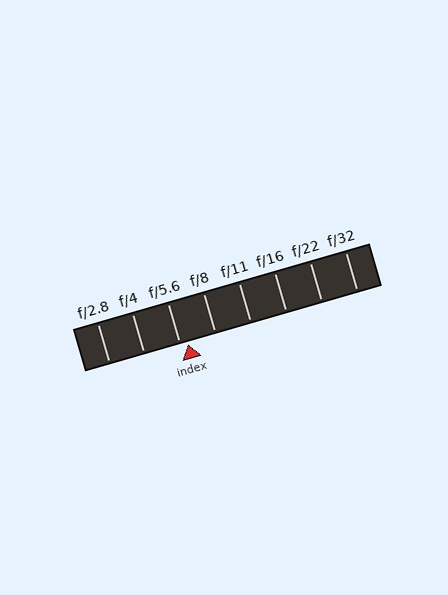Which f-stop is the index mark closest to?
The index mark is closest to f/5.6.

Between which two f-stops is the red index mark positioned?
The index mark is between f/5.6 and f/8.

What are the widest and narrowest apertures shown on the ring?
The widest aperture shown is f/2.8 and the narrowest is f/32.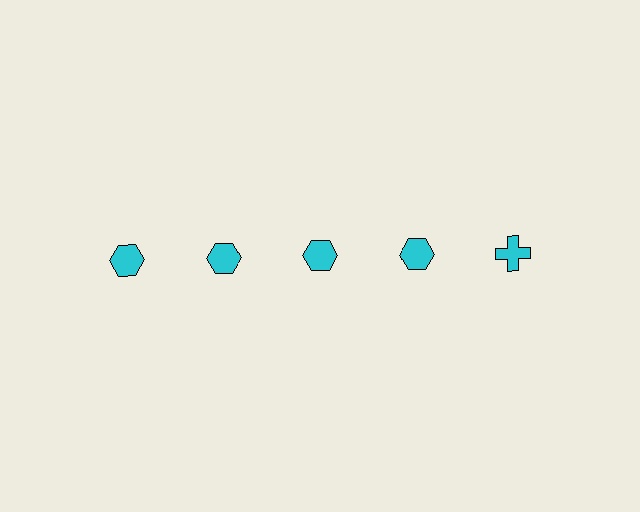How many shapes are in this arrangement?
There are 5 shapes arranged in a grid pattern.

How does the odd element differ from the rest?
It has a different shape: cross instead of hexagon.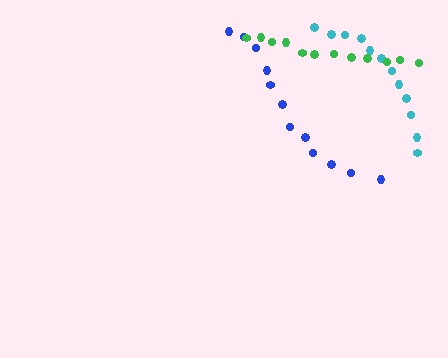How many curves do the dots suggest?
There are 3 distinct paths.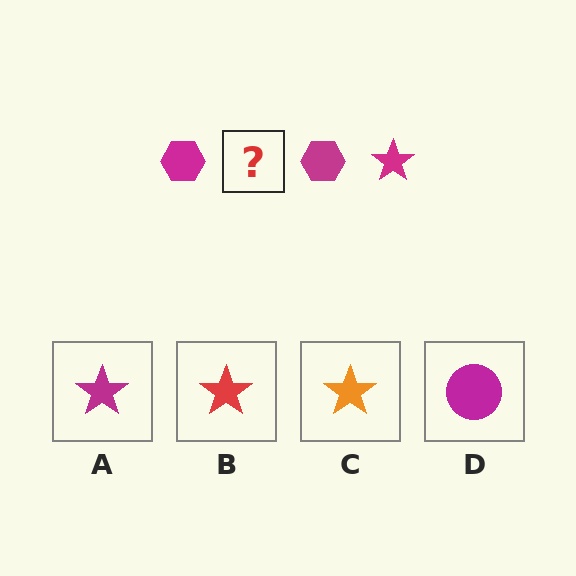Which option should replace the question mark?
Option A.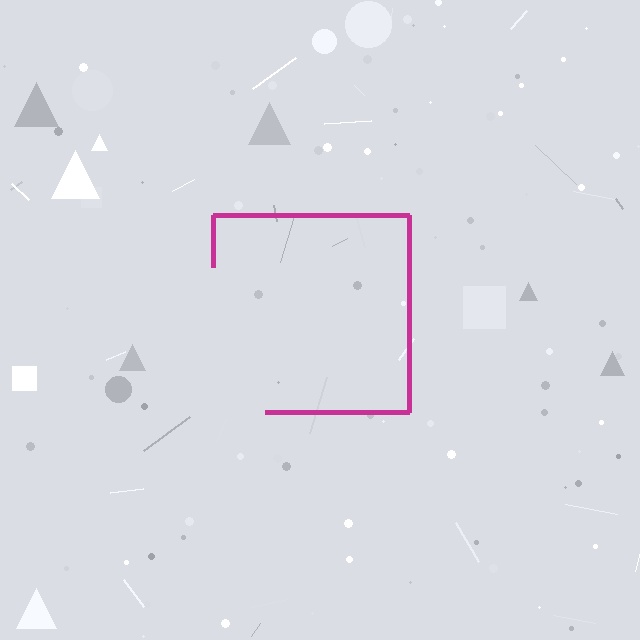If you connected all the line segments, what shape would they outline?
They would outline a square.